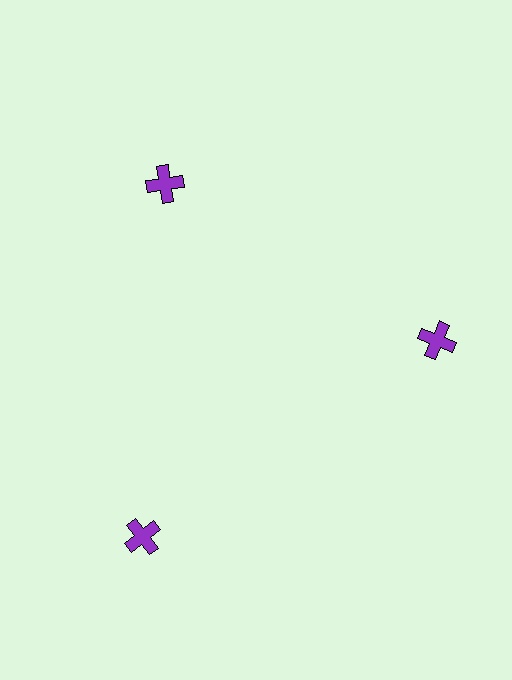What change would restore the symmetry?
The symmetry would be restored by moving it inward, back onto the ring so that all 3 crosses sit at equal angles and equal distance from the center.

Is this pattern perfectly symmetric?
No. The 3 purple crosses are arranged in a ring, but one element near the 7 o'clock position is pushed outward from the center, breaking the 3-fold rotational symmetry.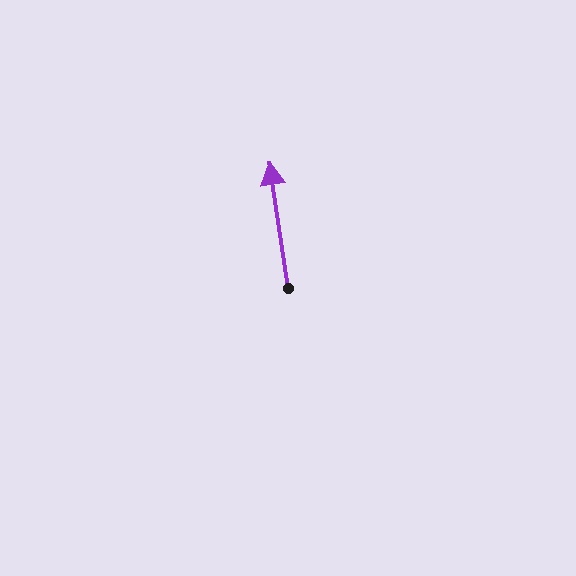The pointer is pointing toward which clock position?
Roughly 12 o'clock.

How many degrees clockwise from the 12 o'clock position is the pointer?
Approximately 352 degrees.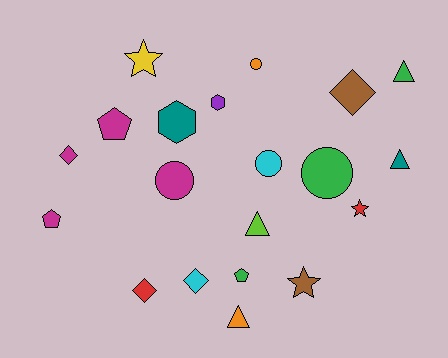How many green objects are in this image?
There are 3 green objects.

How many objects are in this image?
There are 20 objects.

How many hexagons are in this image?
There are 2 hexagons.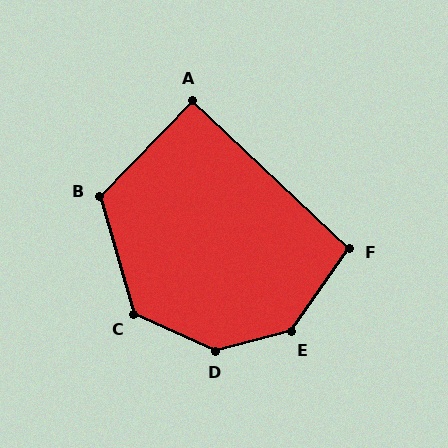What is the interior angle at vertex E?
Approximately 139 degrees (obtuse).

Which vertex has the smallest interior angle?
A, at approximately 91 degrees.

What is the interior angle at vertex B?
Approximately 120 degrees (obtuse).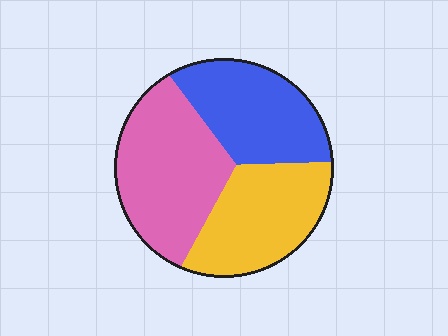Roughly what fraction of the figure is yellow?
Yellow takes up about one third (1/3) of the figure.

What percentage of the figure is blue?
Blue covers 30% of the figure.